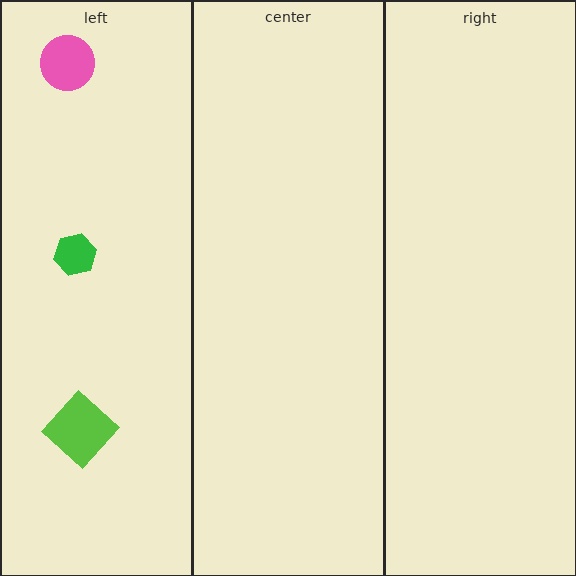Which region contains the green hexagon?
The left region.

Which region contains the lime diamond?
The left region.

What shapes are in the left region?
The lime diamond, the green hexagon, the pink circle.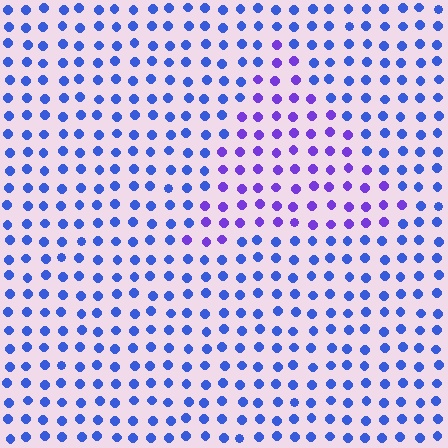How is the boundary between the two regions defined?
The boundary is defined purely by a slight shift in hue (about 36 degrees). Spacing, size, and orientation are identical on both sides.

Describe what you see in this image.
The image is filled with small blue elements in a uniform arrangement. A triangle-shaped region is visible where the elements are tinted to a slightly different hue, forming a subtle color boundary.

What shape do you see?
I see a triangle.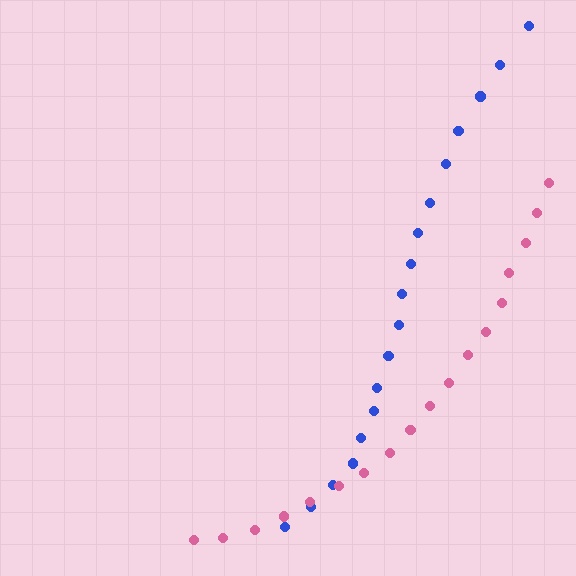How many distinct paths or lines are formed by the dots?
There are 2 distinct paths.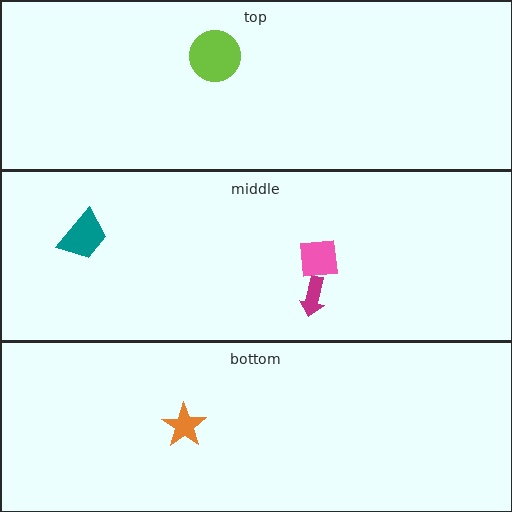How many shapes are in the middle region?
3.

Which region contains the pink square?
The middle region.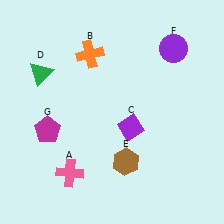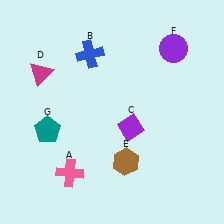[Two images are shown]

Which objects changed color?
B changed from orange to blue. D changed from green to magenta. G changed from magenta to teal.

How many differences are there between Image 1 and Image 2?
There are 3 differences between the two images.